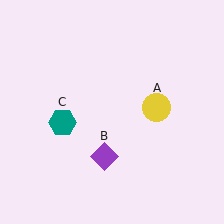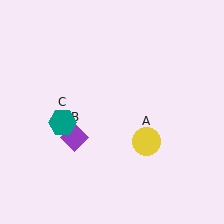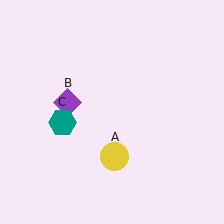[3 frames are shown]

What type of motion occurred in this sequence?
The yellow circle (object A), purple diamond (object B) rotated clockwise around the center of the scene.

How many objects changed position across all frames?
2 objects changed position: yellow circle (object A), purple diamond (object B).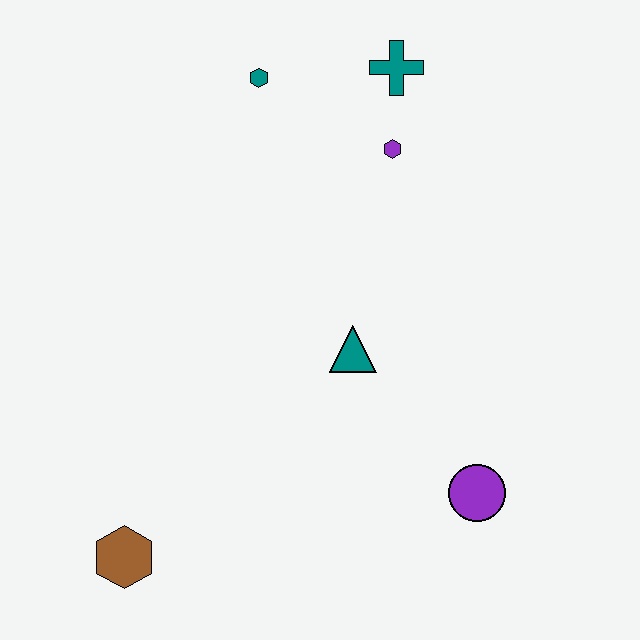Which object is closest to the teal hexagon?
The teal cross is closest to the teal hexagon.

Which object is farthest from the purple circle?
The teal hexagon is farthest from the purple circle.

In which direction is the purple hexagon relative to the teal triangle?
The purple hexagon is above the teal triangle.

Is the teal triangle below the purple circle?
No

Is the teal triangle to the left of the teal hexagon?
No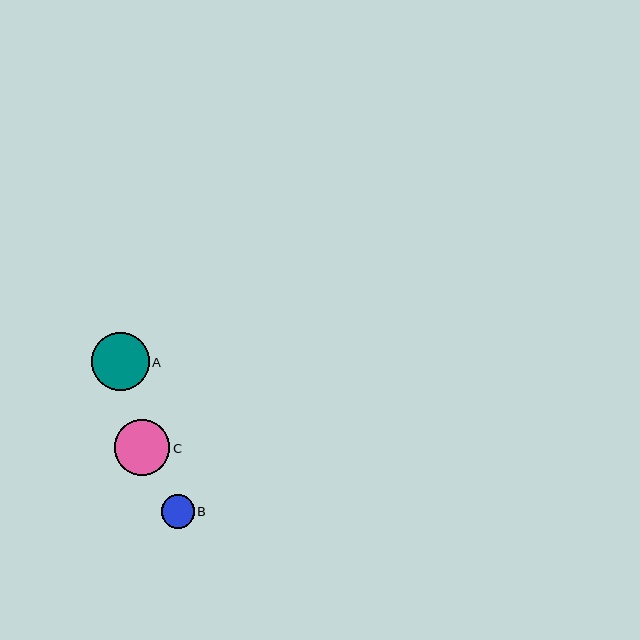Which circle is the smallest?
Circle B is the smallest with a size of approximately 33 pixels.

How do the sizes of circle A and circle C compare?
Circle A and circle C are approximately the same size.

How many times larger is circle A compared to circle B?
Circle A is approximately 1.7 times the size of circle B.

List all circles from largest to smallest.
From largest to smallest: A, C, B.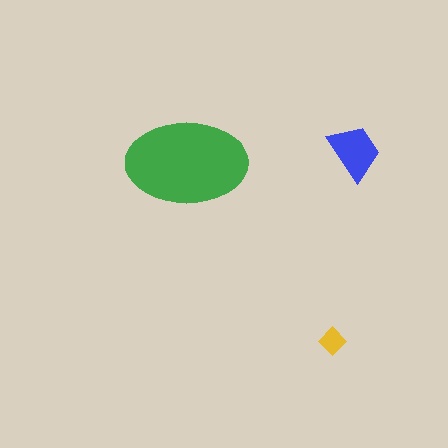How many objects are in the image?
There are 3 objects in the image.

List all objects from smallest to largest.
The yellow diamond, the blue trapezoid, the green ellipse.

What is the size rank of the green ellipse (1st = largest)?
1st.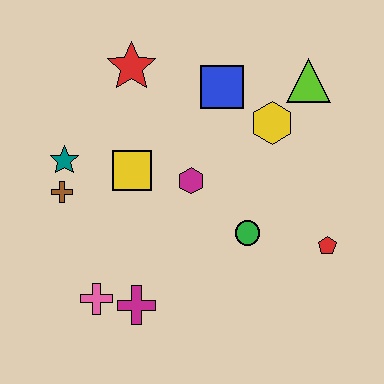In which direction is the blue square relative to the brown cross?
The blue square is to the right of the brown cross.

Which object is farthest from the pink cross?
The lime triangle is farthest from the pink cross.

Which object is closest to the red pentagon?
The green circle is closest to the red pentagon.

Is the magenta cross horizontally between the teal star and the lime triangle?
Yes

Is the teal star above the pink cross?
Yes